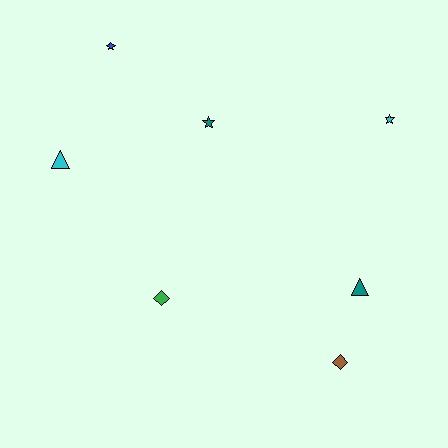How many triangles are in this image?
There are 2 triangles.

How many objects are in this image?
There are 7 objects.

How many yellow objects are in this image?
There are no yellow objects.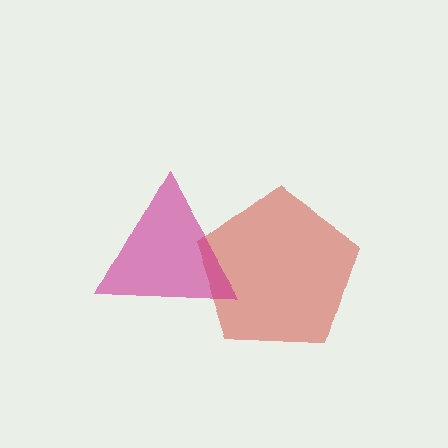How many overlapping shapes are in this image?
There are 2 overlapping shapes in the image.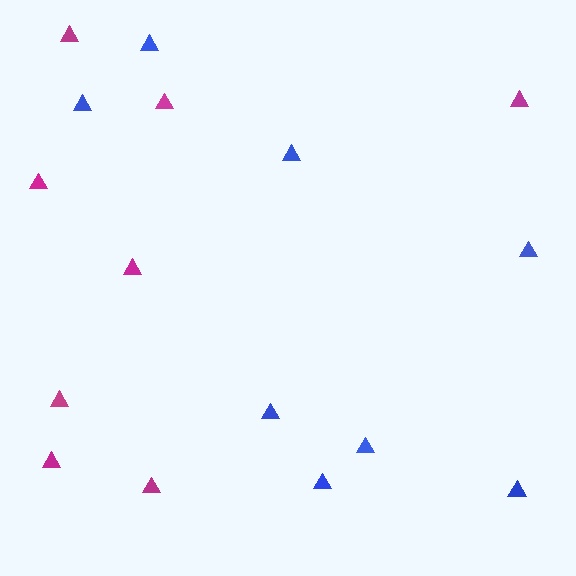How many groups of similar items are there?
There are 2 groups: one group of blue triangles (8) and one group of magenta triangles (8).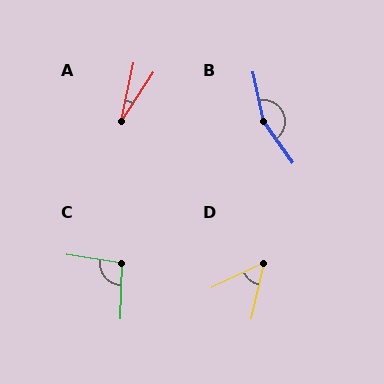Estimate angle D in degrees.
Approximately 51 degrees.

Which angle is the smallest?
A, at approximately 22 degrees.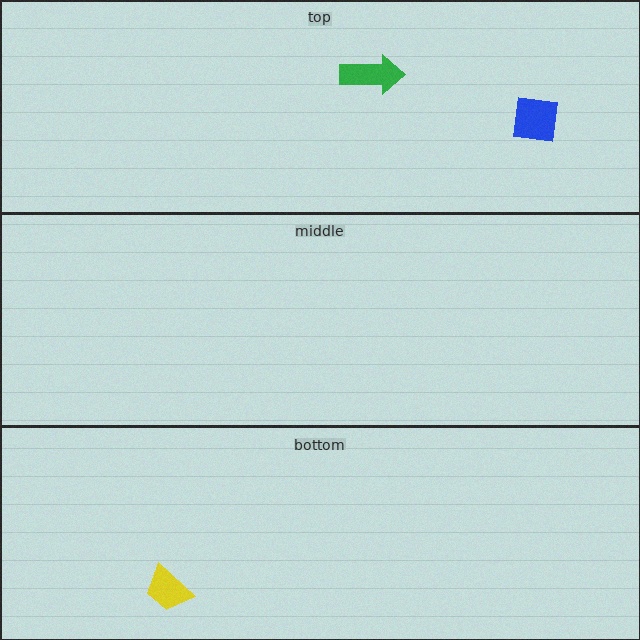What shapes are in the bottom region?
The yellow trapezoid.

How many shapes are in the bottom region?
1.